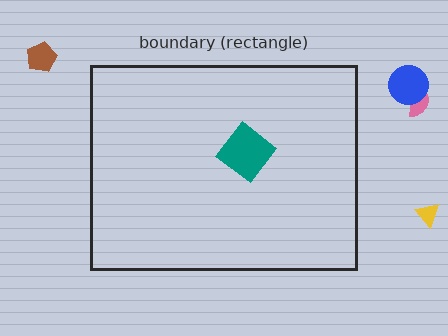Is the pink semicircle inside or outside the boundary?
Outside.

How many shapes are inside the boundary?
1 inside, 4 outside.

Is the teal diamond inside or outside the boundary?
Inside.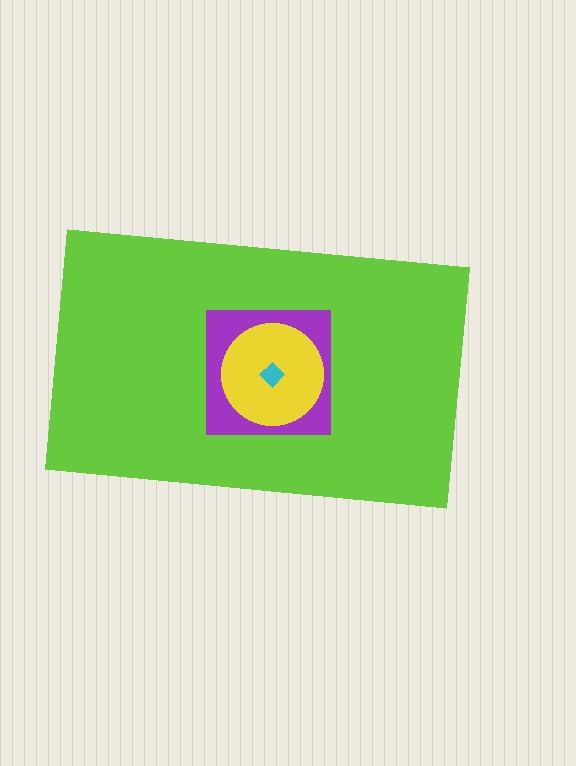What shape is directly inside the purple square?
The yellow circle.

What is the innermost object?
The cyan diamond.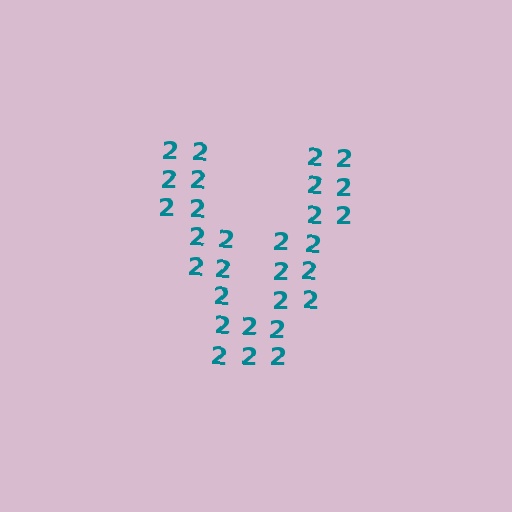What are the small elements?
The small elements are digit 2's.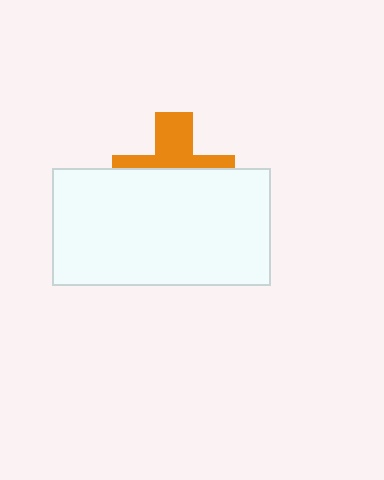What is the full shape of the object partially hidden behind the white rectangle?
The partially hidden object is an orange cross.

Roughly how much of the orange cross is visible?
A small part of it is visible (roughly 40%).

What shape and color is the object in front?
The object in front is a white rectangle.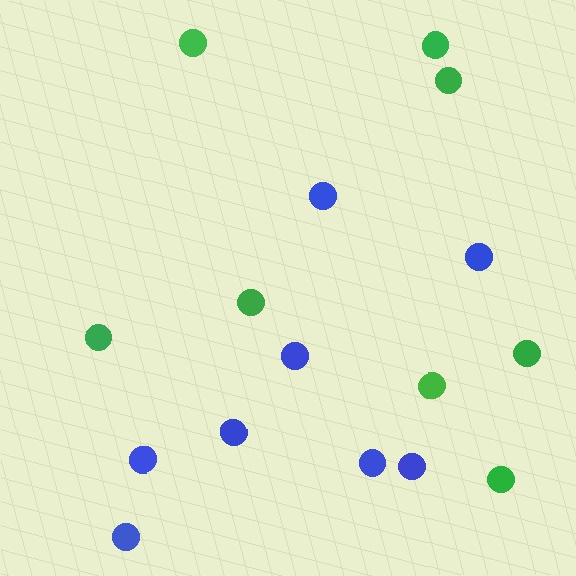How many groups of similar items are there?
There are 2 groups: one group of green circles (8) and one group of blue circles (8).